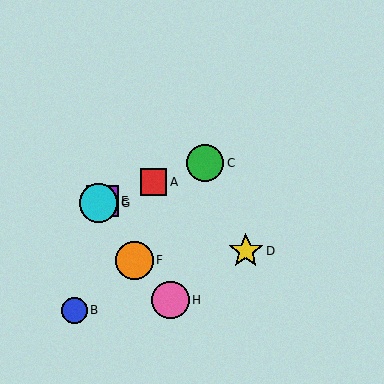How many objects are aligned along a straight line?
4 objects (A, C, E, G) are aligned along a straight line.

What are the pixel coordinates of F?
Object F is at (134, 260).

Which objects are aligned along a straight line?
Objects A, C, E, G are aligned along a straight line.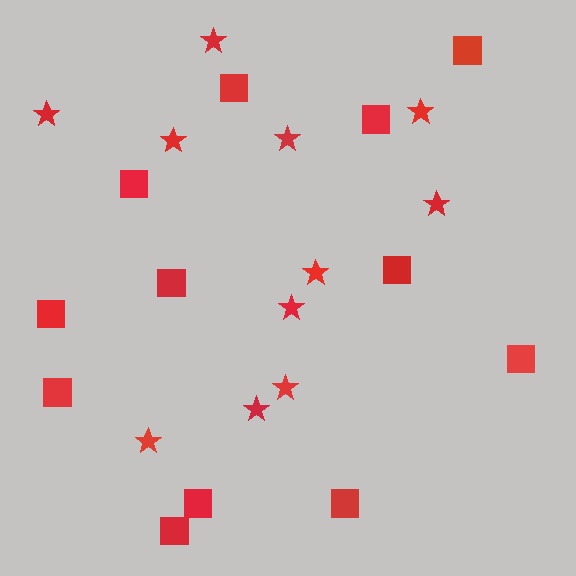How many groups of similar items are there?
There are 2 groups: one group of stars (11) and one group of squares (12).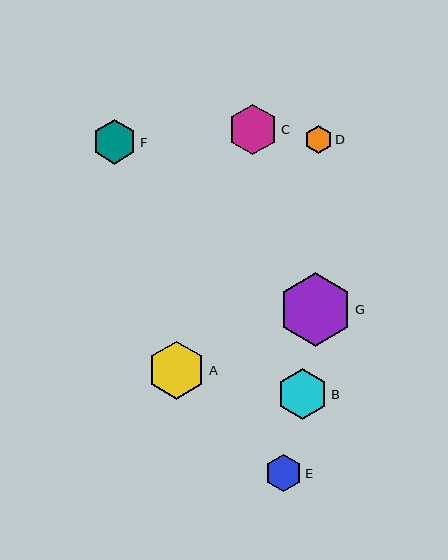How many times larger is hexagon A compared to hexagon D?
Hexagon A is approximately 2.1 times the size of hexagon D.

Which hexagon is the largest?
Hexagon G is the largest with a size of approximately 73 pixels.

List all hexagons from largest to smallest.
From largest to smallest: G, A, B, C, F, E, D.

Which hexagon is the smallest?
Hexagon D is the smallest with a size of approximately 27 pixels.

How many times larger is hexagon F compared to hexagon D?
Hexagon F is approximately 1.6 times the size of hexagon D.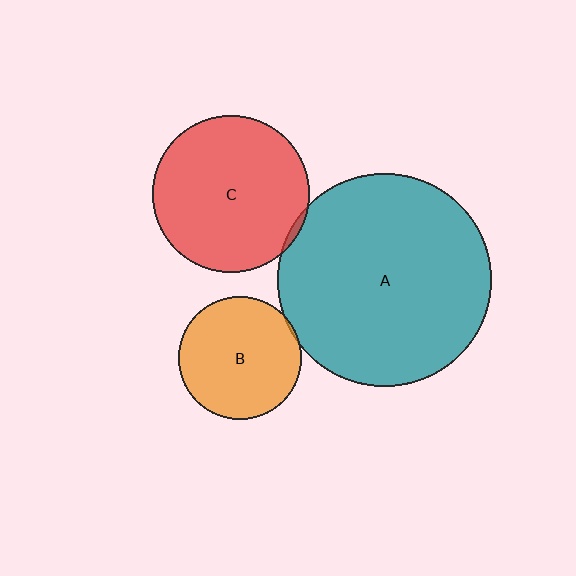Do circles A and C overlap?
Yes.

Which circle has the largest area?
Circle A (teal).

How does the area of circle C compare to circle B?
Approximately 1.6 times.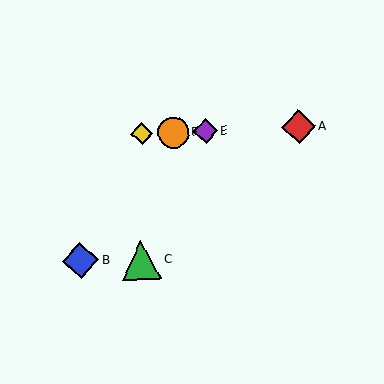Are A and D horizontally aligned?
Yes, both are at y≈127.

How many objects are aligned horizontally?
4 objects (A, D, E, F) are aligned horizontally.